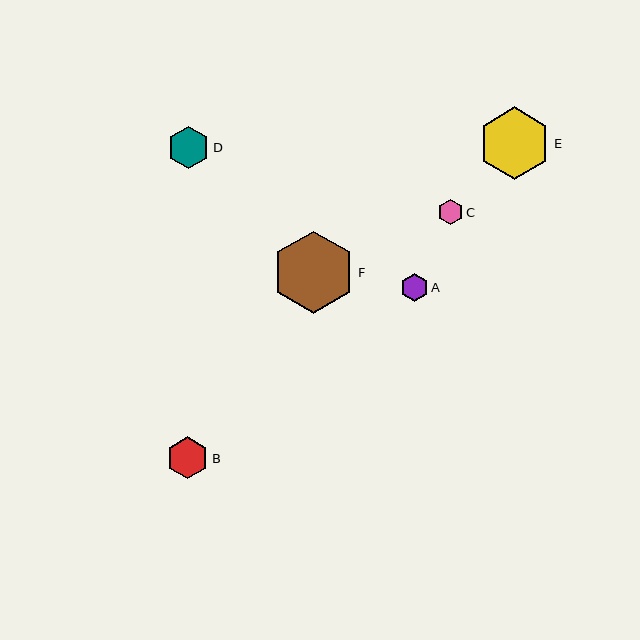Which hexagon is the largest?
Hexagon F is the largest with a size of approximately 83 pixels.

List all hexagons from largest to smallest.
From largest to smallest: F, E, D, B, A, C.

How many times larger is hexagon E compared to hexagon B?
Hexagon E is approximately 1.7 times the size of hexagon B.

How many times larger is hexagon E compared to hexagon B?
Hexagon E is approximately 1.7 times the size of hexagon B.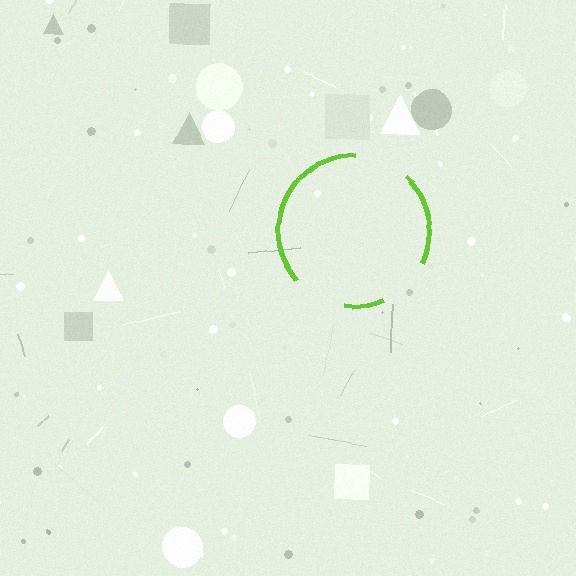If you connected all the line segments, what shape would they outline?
They would outline a circle.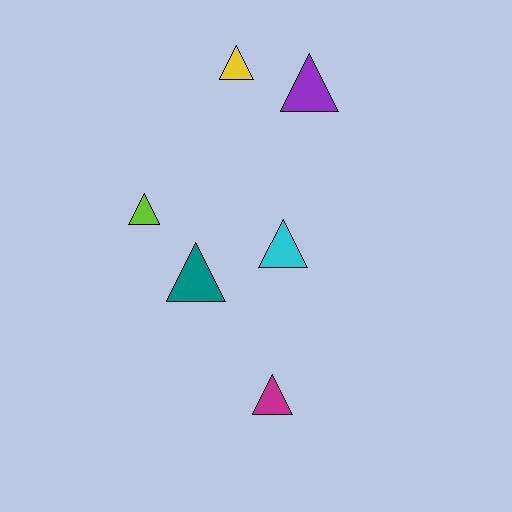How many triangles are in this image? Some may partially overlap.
There are 6 triangles.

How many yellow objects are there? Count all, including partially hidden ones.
There is 1 yellow object.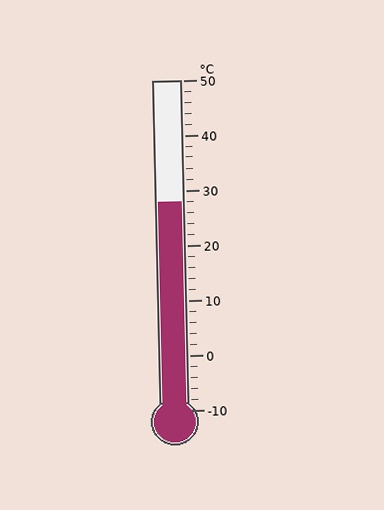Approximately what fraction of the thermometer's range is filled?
The thermometer is filled to approximately 65% of its range.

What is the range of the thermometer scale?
The thermometer scale ranges from -10°C to 50°C.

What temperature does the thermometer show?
The thermometer shows approximately 28°C.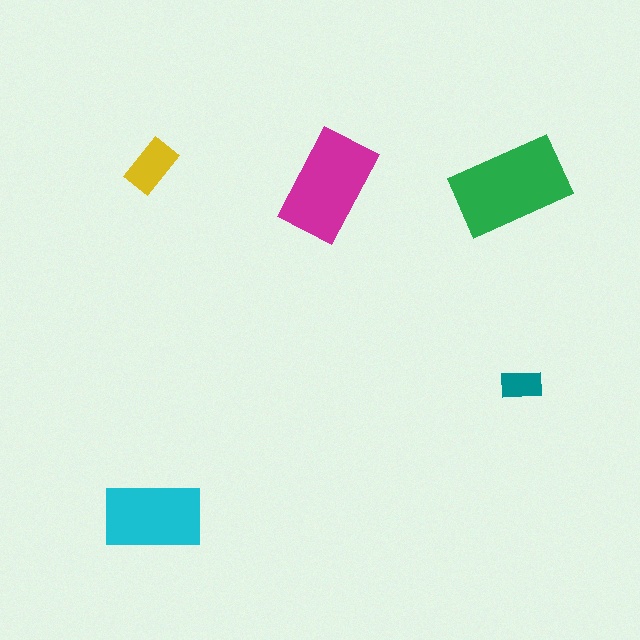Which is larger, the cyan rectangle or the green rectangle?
The green one.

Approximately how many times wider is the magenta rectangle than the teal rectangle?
About 2.5 times wider.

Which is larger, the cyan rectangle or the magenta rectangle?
The magenta one.